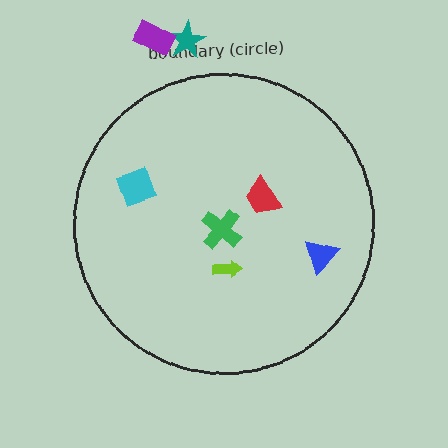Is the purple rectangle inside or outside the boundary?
Outside.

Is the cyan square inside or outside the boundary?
Inside.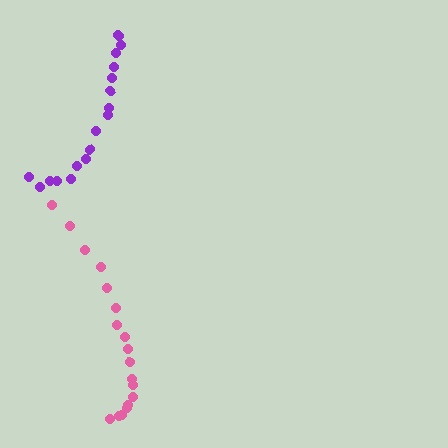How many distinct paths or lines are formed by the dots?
There are 2 distinct paths.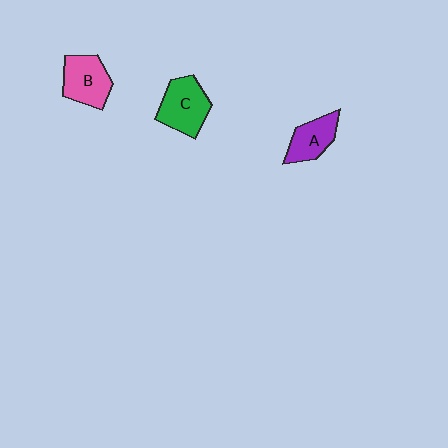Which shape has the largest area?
Shape C (green).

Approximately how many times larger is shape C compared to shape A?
Approximately 1.3 times.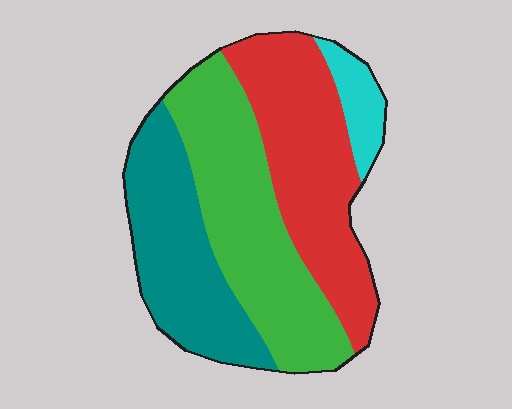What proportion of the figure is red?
Red covers 32% of the figure.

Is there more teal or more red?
Red.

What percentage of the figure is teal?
Teal takes up between a quarter and a half of the figure.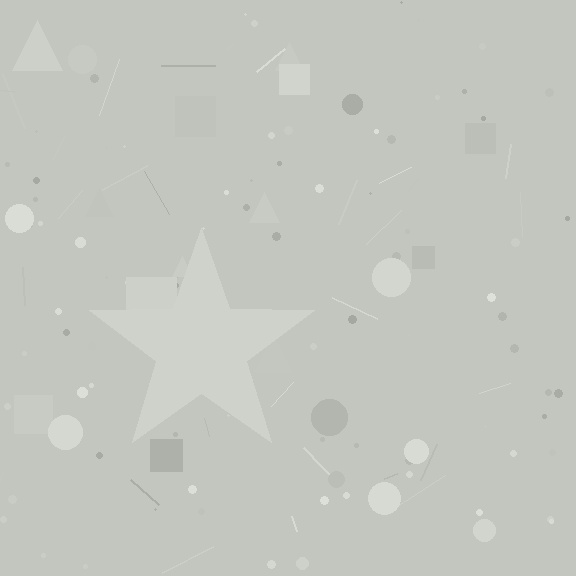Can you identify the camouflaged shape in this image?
The camouflaged shape is a star.